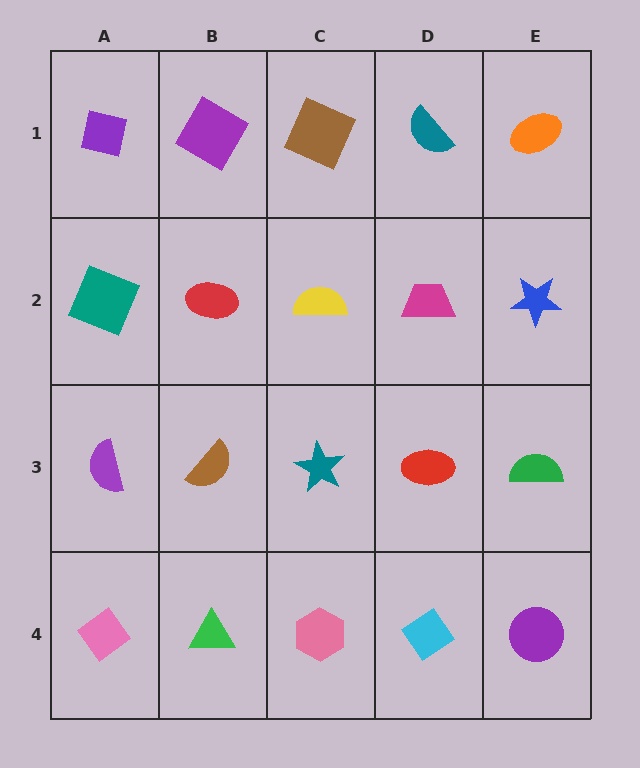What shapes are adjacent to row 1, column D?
A magenta trapezoid (row 2, column D), a brown square (row 1, column C), an orange ellipse (row 1, column E).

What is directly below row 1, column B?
A red ellipse.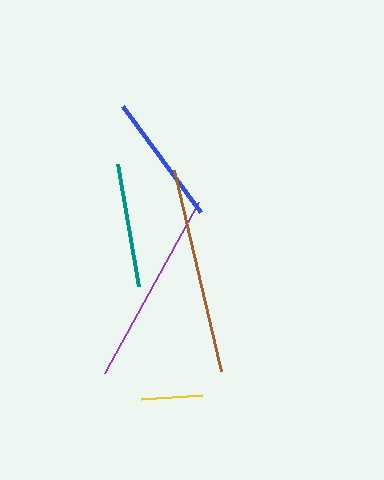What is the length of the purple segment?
The purple segment is approximately 195 pixels long.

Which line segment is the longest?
The brown line is the longest at approximately 206 pixels.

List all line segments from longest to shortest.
From longest to shortest: brown, purple, blue, teal, yellow.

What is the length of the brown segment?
The brown segment is approximately 206 pixels long.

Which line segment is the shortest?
The yellow line is the shortest at approximately 61 pixels.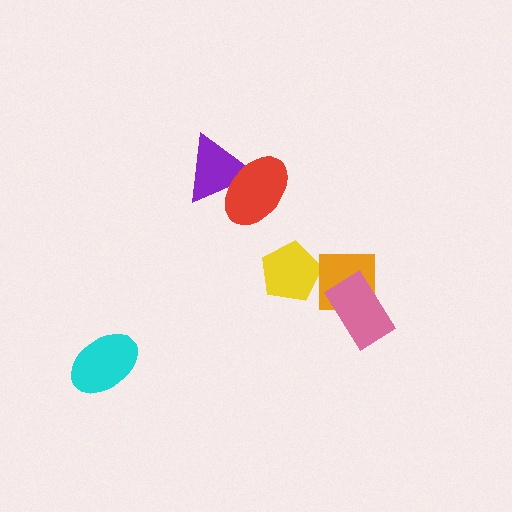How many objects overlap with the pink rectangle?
1 object overlaps with the pink rectangle.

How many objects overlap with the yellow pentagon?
0 objects overlap with the yellow pentagon.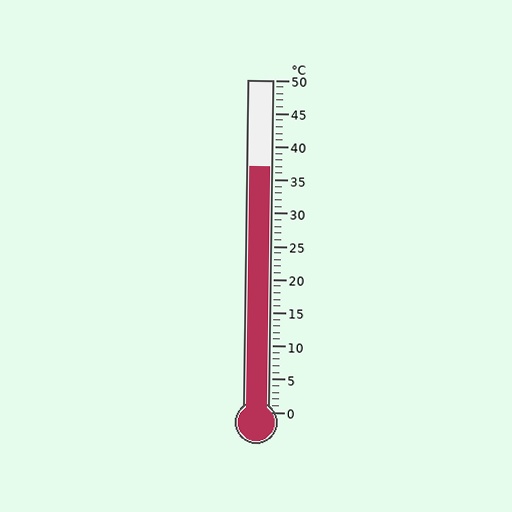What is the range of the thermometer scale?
The thermometer scale ranges from 0°C to 50°C.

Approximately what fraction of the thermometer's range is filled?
The thermometer is filled to approximately 75% of its range.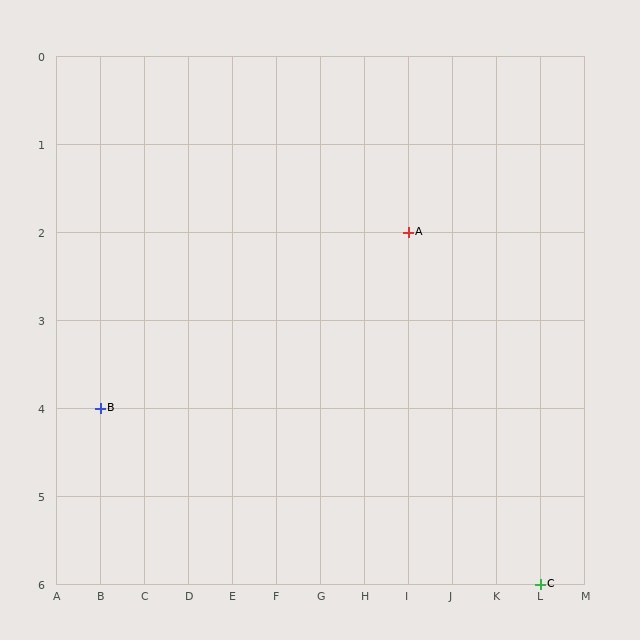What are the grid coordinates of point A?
Point A is at grid coordinates (I, 2).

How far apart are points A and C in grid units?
Points A and C are 3 columns and 4 rows apart (about 5.0 grid units diagonally).